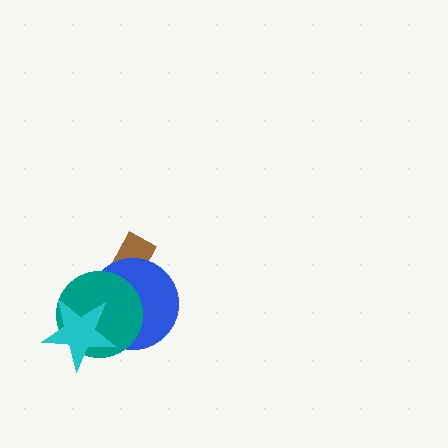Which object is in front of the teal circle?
The cyan star is in front of the teal circle.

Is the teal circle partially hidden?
Yes, it is partially covered by another shape.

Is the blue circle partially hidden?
Yes, it is partially covered by another shape.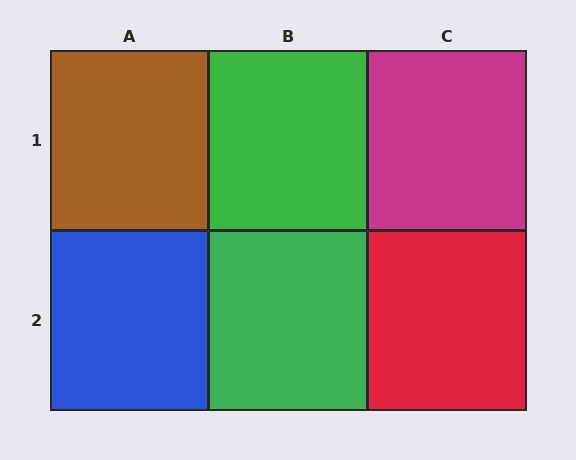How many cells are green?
2 cells are green.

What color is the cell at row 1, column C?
Magenta.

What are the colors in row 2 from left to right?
Blue, green, red.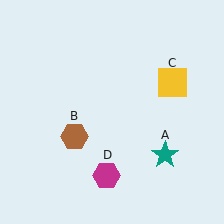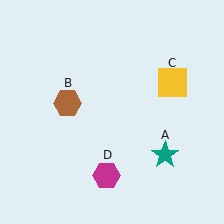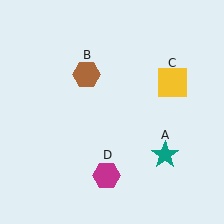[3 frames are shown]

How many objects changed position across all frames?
1 object changed position: brown hexagon (object B).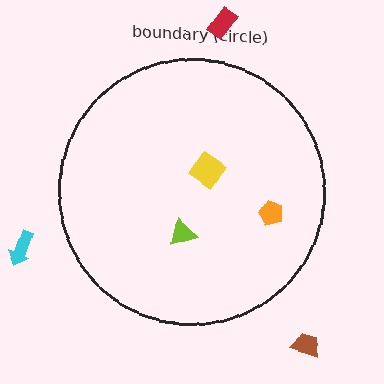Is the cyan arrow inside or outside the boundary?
Outside.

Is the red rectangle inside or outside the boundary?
Outside.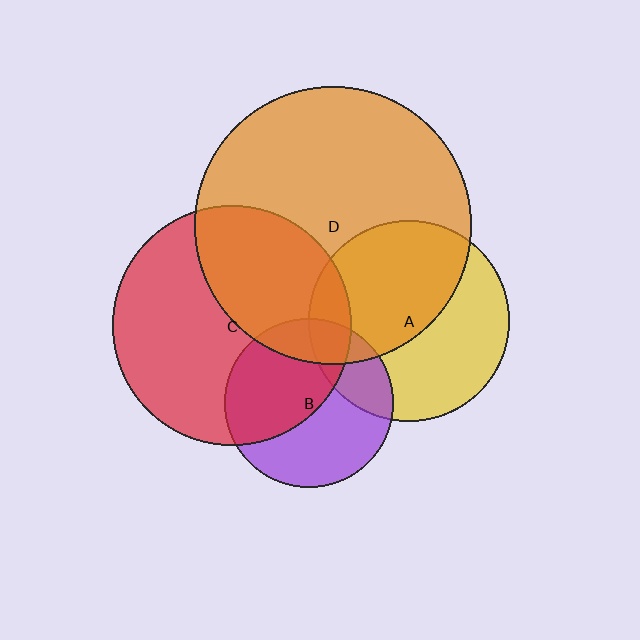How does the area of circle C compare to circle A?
Approximately 1.4 times.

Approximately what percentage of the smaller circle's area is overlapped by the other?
Approximately 25%.